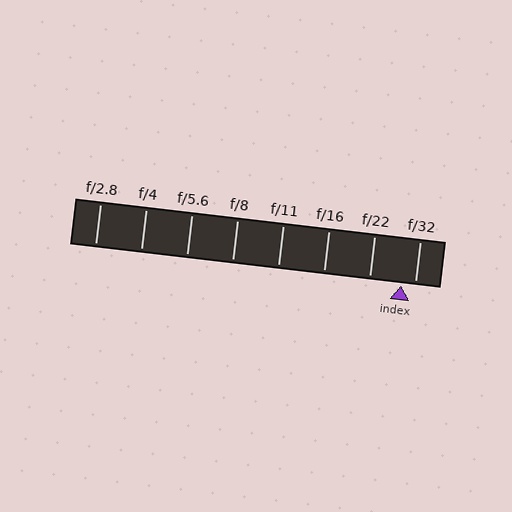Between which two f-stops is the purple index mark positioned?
The index mark is between f/22 and f/32.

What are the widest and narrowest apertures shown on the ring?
The widest aperture shown is f/2.8 and the narrowest is f/32.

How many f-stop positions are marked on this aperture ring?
There are 8 f-stop positions marked.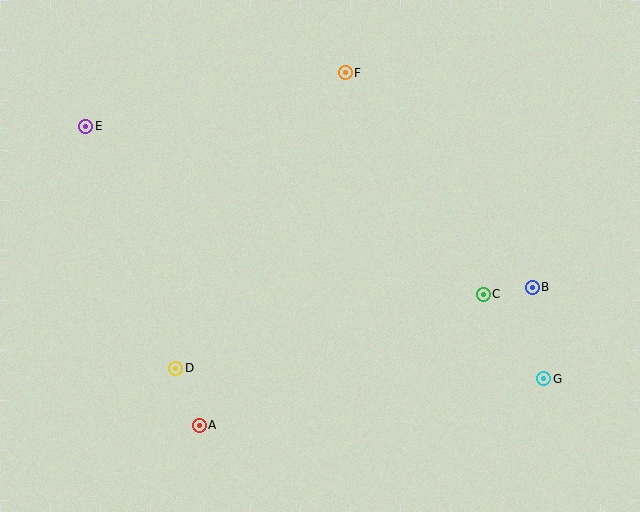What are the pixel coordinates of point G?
Point G is at (544, 379).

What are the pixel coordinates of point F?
Point F is at (345, 73).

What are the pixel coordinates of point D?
Point D is at (176, 368).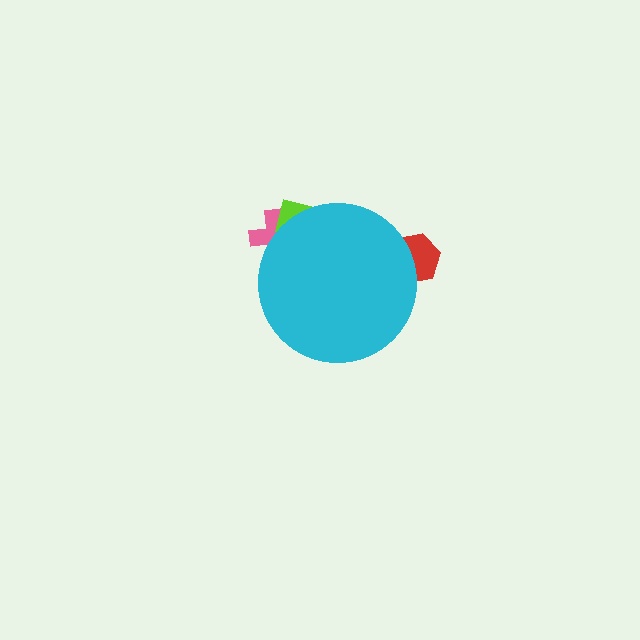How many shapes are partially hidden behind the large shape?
3 shapes are partially hidden.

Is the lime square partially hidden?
Yes, the lime square is partially hidden behind the cyan circle.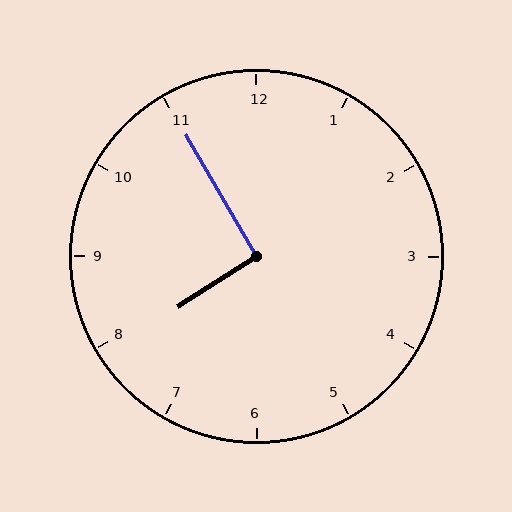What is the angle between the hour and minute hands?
Approximately 92 degrees.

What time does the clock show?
7:55.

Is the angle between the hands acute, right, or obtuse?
It is right.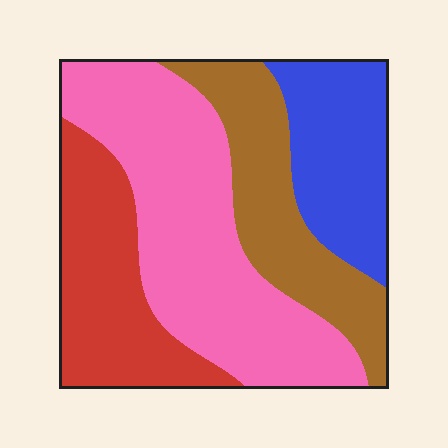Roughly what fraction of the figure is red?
Red covers around 20% of the figure.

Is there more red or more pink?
Pink.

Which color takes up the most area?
Pink, at roughly 40%.